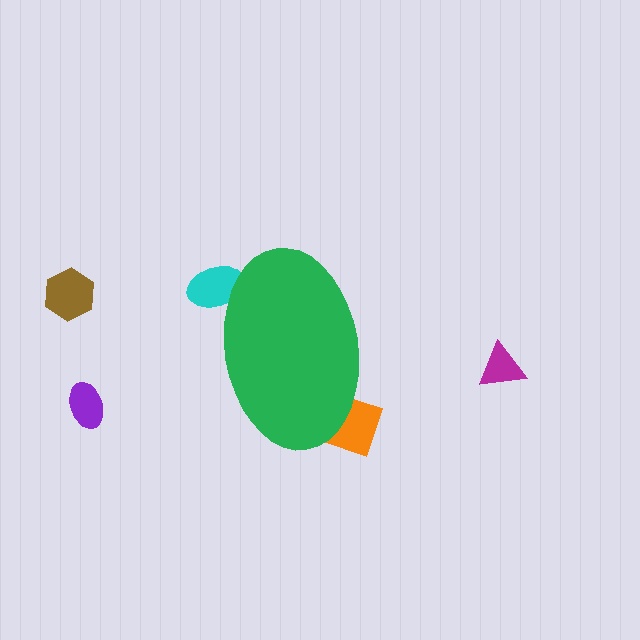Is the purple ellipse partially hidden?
No, the purple ellipse is fully visible.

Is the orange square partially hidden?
Yes, the orange square is partially hidden behind the green ellipse.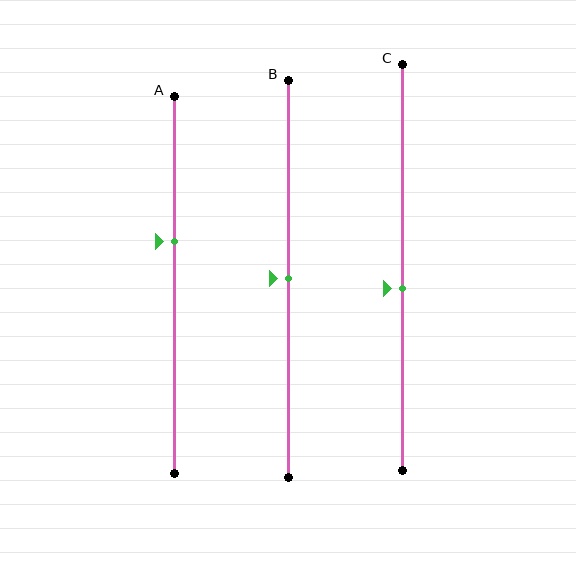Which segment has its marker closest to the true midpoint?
Segment B has its marker closest to the true midpoint.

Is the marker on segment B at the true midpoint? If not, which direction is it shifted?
Yes, the marker on segment B is at the true midpoint.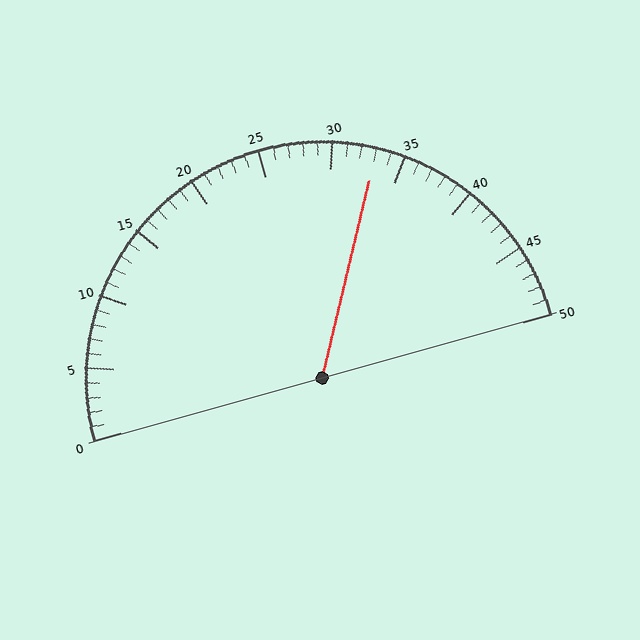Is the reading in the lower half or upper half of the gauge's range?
The reading is in the upper half of the range (0 to 50).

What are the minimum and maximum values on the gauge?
The gauge ranges from 0 to 50.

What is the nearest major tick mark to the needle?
The nearest major tick mark is 35.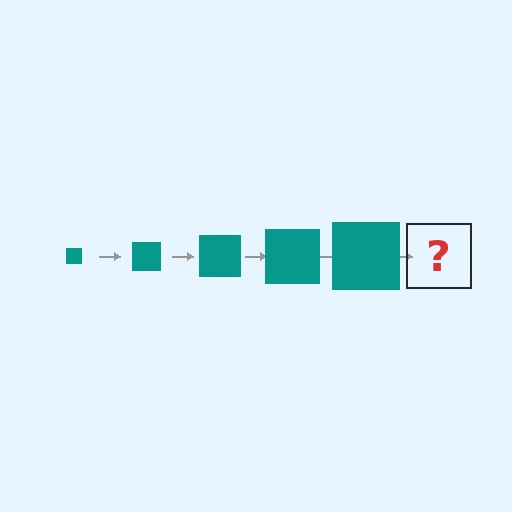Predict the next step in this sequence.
The next step is a teal square, larger than the previous one.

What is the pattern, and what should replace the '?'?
The pattern is that the square gets progressively larger each step. The '?' should be a teal square, larger than the previous one.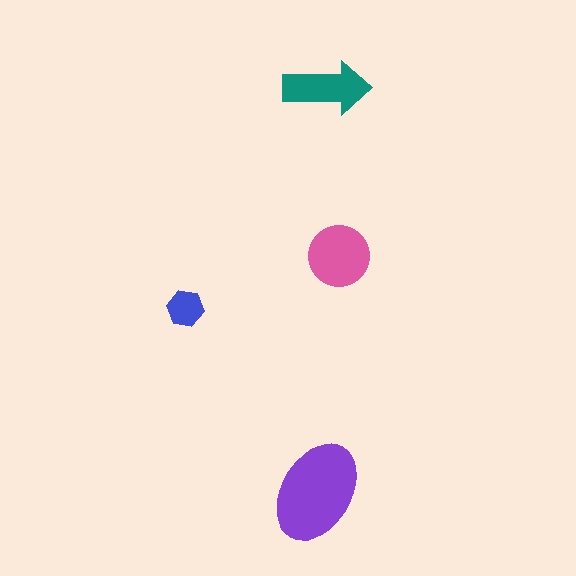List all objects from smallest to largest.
The blue hexagon, the teal arrow, the pink circle, the purple ellipse.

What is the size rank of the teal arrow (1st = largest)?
3rd.